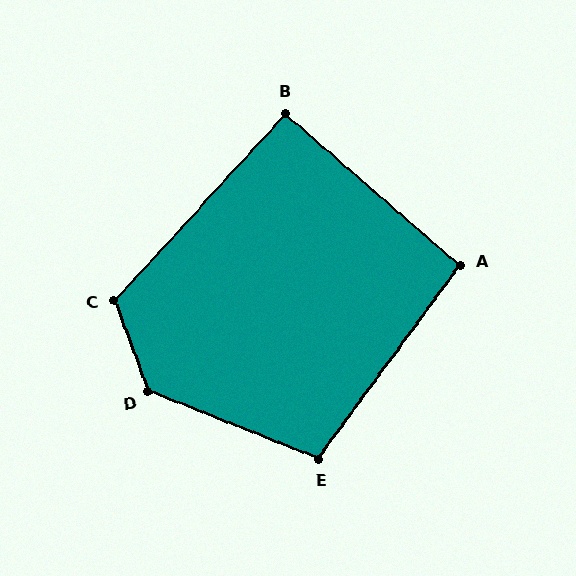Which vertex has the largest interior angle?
D, at approximately 132 degrees.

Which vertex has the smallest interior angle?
B, at approximately 92 degrees.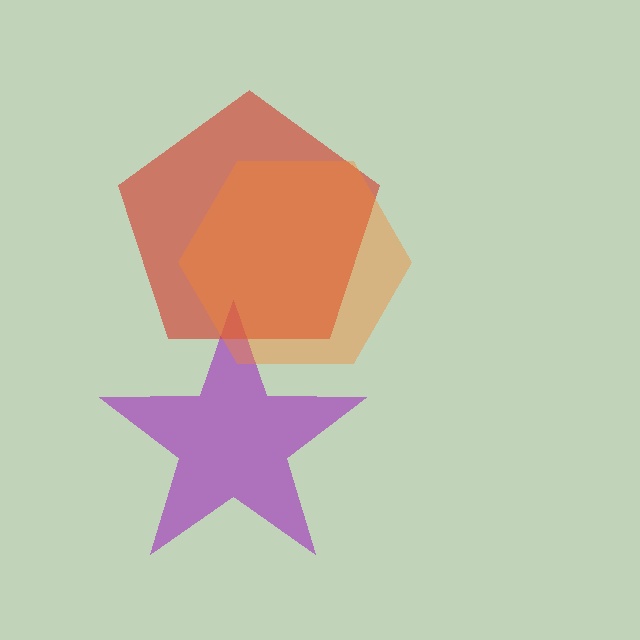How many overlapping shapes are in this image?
There are 3 overlapping shapes in the image.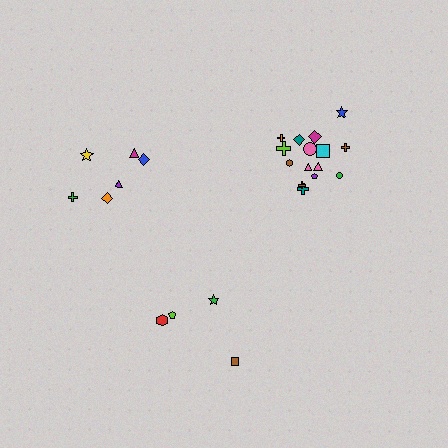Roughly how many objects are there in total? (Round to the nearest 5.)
Roughly 25 objects in total.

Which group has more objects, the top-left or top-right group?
The top-right group.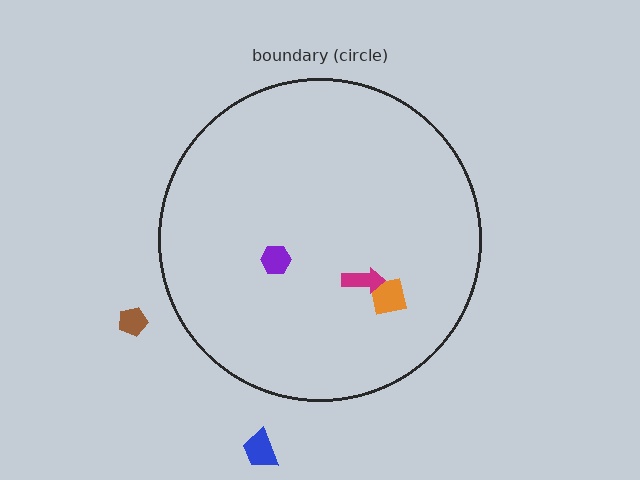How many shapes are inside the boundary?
3 inside, 2 outside.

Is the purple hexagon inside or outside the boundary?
Inside.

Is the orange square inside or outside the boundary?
Inside.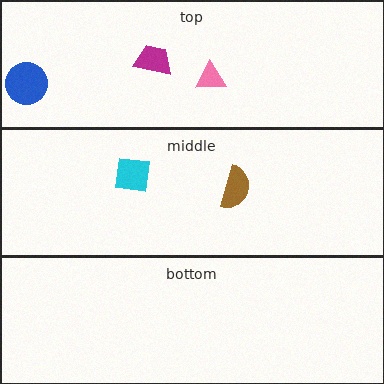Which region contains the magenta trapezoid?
The top region.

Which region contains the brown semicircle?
The middle region.